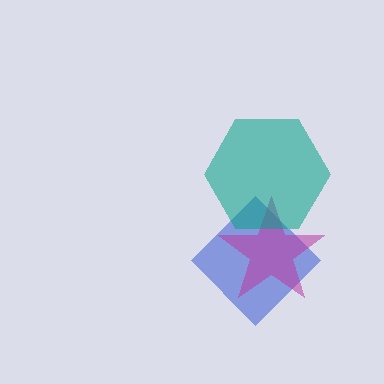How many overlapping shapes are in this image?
There are 3 overlapping shapes in the image.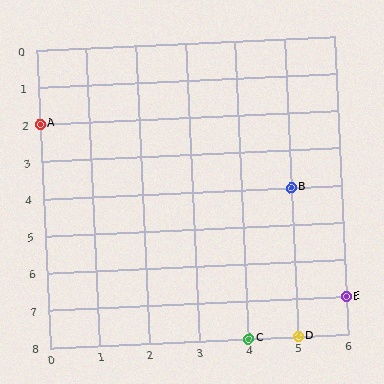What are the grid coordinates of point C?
Point C is at grid coordinates (4, 8).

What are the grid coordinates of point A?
Point A is at grid coordinates (0, 2).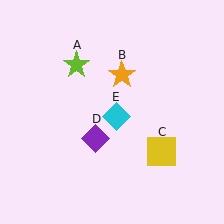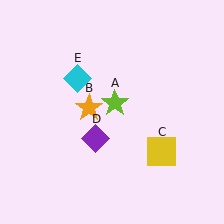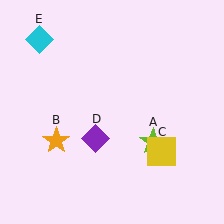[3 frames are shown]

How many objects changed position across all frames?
3 objects changed position: lime star (object A), orange star (object B), cyan diamond (object E).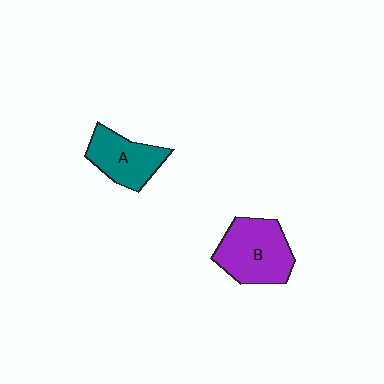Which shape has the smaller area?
Shape A (teal).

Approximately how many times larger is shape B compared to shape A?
Approximately 1.3 times.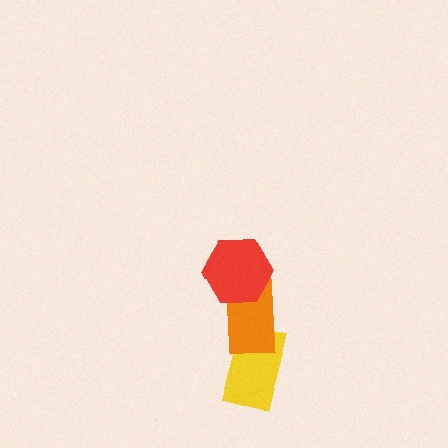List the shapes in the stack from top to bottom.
From top to bottom: the red hexagon, the orange rectangle, the yellow rectangle.